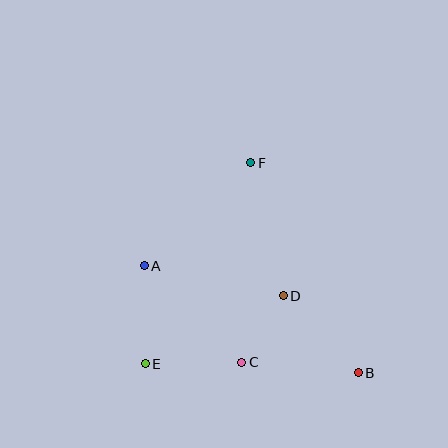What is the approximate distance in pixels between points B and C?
The distance between B and C is approximately 117 pixels.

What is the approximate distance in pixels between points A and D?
The distance between A and D is approximately 142 pixels.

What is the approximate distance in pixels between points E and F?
The distance between E and F is approximately 227 pixels.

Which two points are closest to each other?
Points C and D are closest to each other.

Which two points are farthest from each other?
Points A and B are farthest from each other.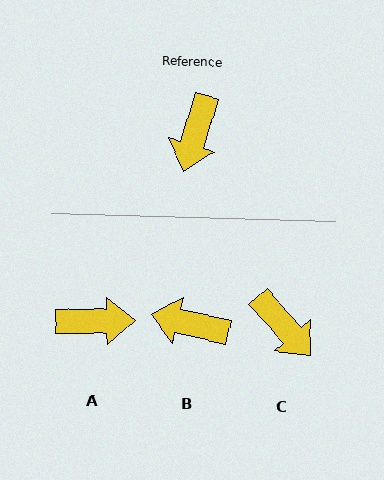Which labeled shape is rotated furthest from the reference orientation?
A, about 108 degrees away.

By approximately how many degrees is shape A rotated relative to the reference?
Approximately 108 degrees counter-clockwise.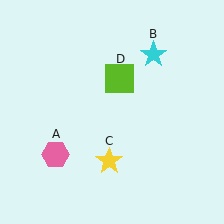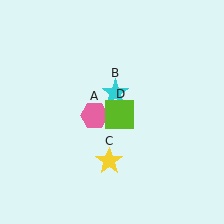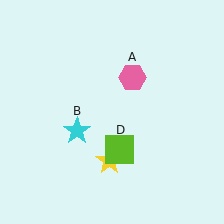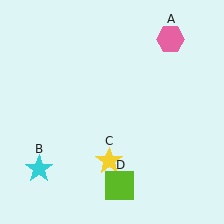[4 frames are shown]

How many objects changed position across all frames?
3 objects changed position: pink hexagon (object A), cyan star (object B), lime square (object D).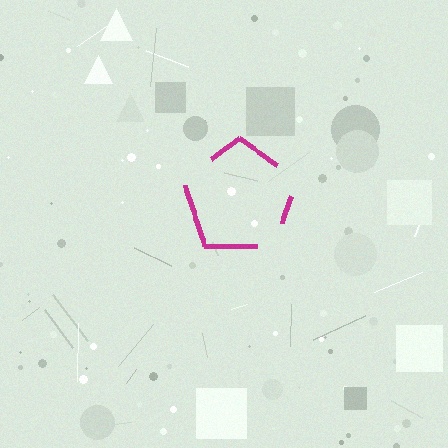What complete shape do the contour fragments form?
The contour fragments form a pentagon.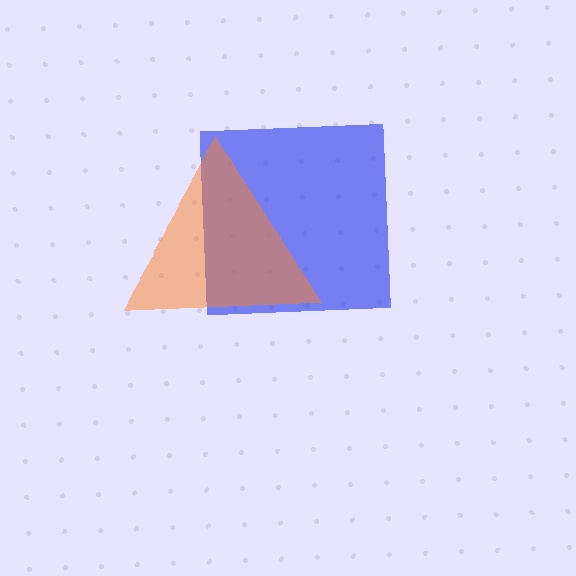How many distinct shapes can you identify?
There are 2 distinct shapes: a blue square, an orange triangle.